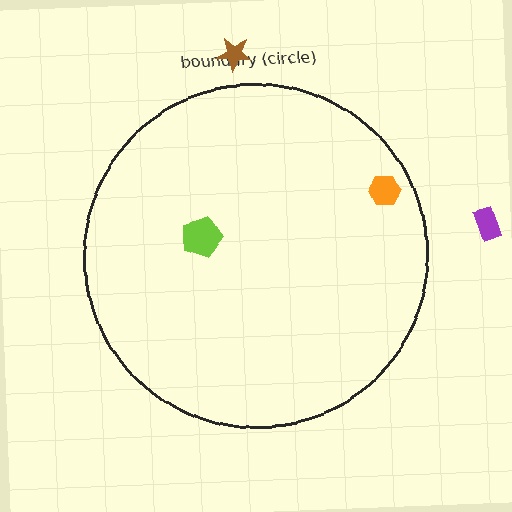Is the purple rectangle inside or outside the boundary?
Outside.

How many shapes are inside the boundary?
2 inside, 2 outside.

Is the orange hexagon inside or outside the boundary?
Inside.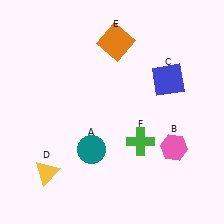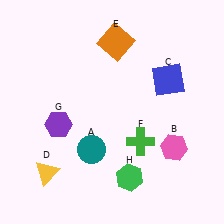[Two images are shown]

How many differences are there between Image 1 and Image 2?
There are 2 differences between the two images.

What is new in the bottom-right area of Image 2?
A green hexagon (H) was added in the bottom-right area of Image 2.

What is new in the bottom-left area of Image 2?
A purple hexagon (G) was added in the bottom-left area of Image 2.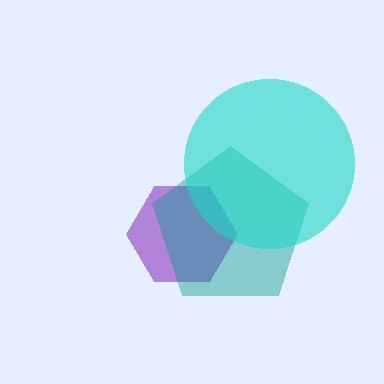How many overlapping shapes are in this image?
There are 3 overlapping shapes in the image.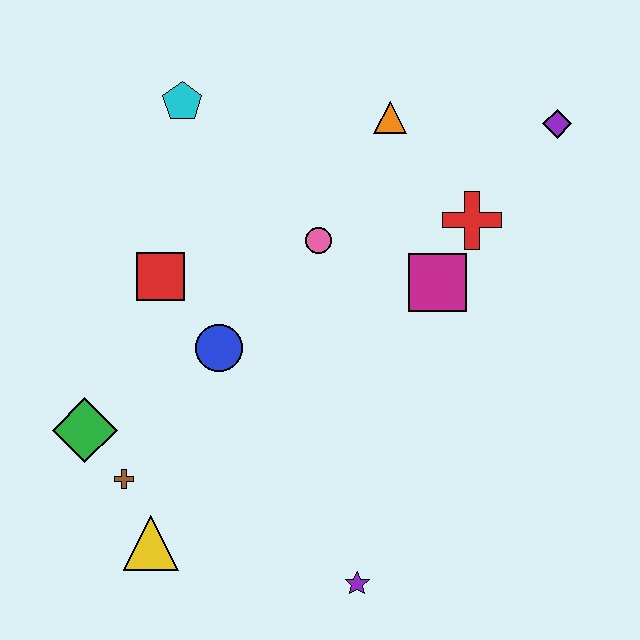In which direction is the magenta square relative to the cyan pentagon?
The magenta square is to the right of the cyan pentagon.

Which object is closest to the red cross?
The magenta square is closest to the red cross.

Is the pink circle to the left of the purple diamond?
Yes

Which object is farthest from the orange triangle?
The yellow triangle is farthest from the orange triangle.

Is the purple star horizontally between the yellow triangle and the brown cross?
No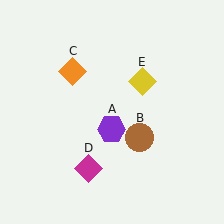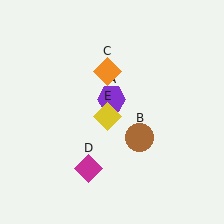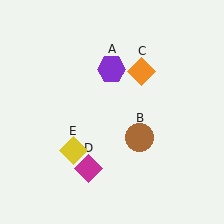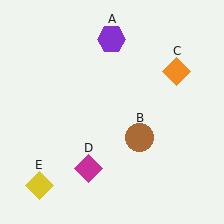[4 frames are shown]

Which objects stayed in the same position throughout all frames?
Brown circle (object B) and magenta diamond (object D) remained stationary.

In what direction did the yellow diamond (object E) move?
The yellow diamond (object E) moved down and to the left.